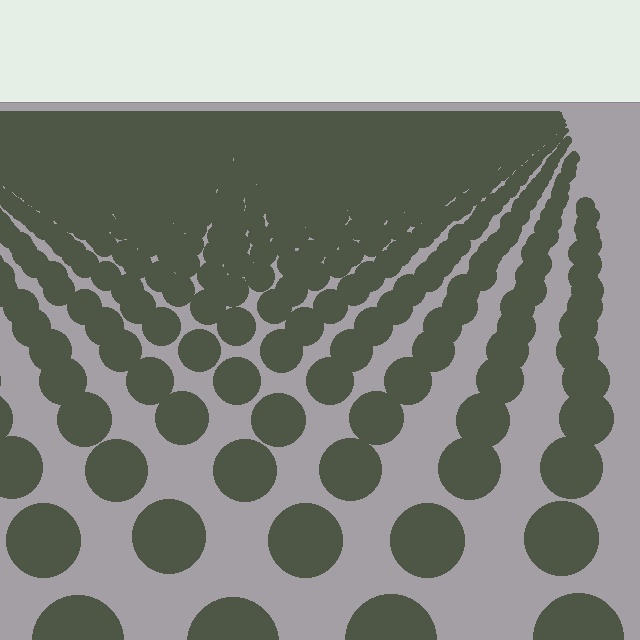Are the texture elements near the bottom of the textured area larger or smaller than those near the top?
Larger. Near the bottom, elements are closer to the viewer and appear at a bigger on-screen size.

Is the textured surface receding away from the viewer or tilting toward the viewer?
The surface is receding away from the viewer. Texture elements get smaller and denser toward the top.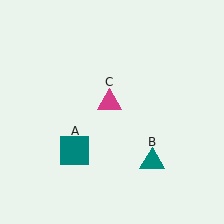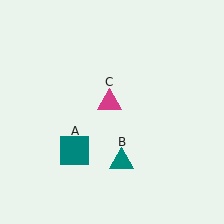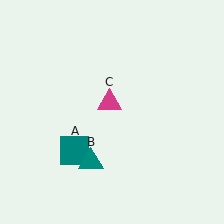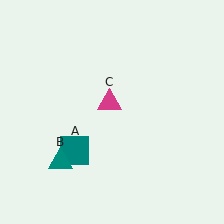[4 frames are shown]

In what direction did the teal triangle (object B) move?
The teal triangle (object B) moved left.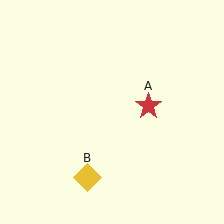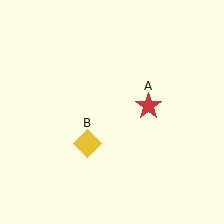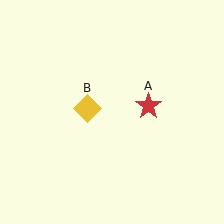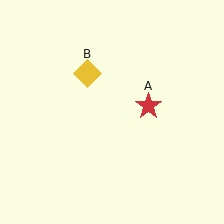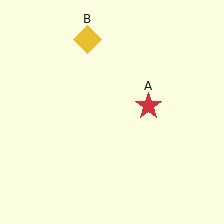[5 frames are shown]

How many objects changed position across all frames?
1 object changed position: yellow diamond (object B).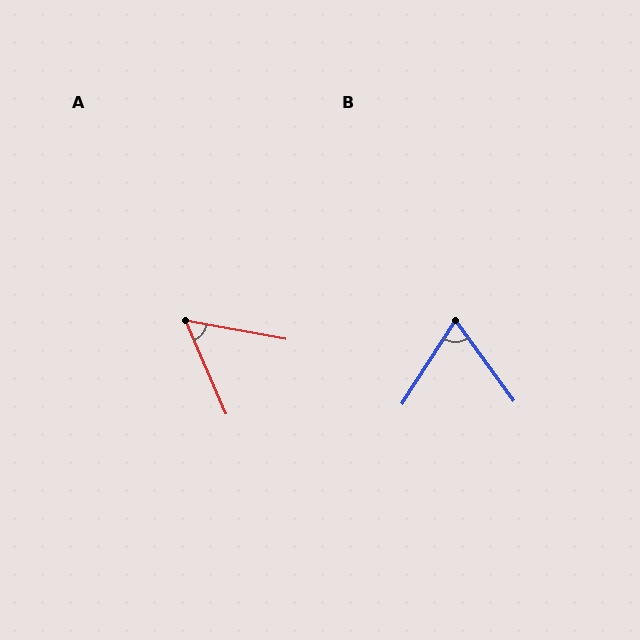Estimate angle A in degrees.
Approximately 56 degrees.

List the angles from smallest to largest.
A (56°), B (69°).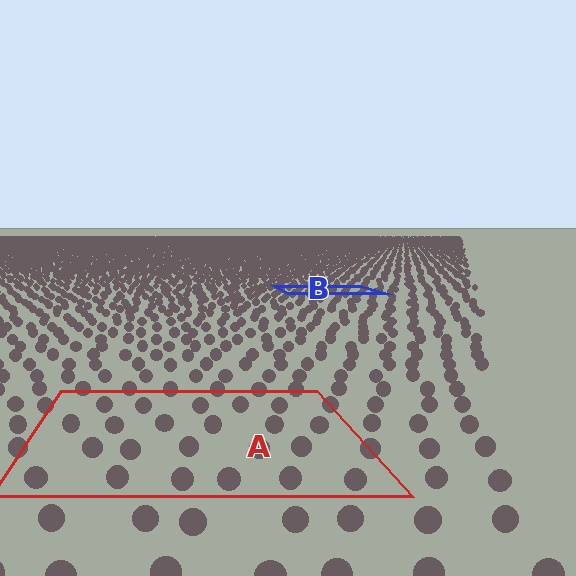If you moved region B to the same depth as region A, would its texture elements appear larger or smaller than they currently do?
They would appear larger. At a closer depth, the same texture elements are projected at a bigger on-screen size.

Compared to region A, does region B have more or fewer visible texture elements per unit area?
Region B has more texture elements per unit area — they are packed more densely because it is farther away.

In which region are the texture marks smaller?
The texture marks are smaller in region B, because it is farther away.